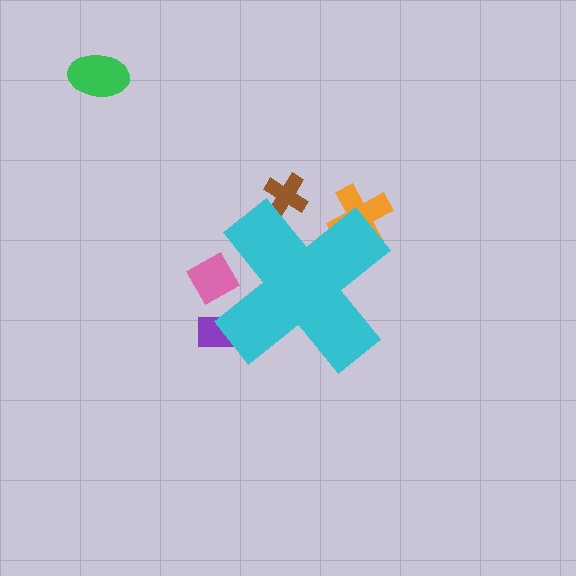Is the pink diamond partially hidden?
Yes, the pink diamond is partially hidden behind the cyan cross.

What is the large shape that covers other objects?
A cyan cross.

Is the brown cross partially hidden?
Yes, the brown cross is partially hidden behind the cyan cross.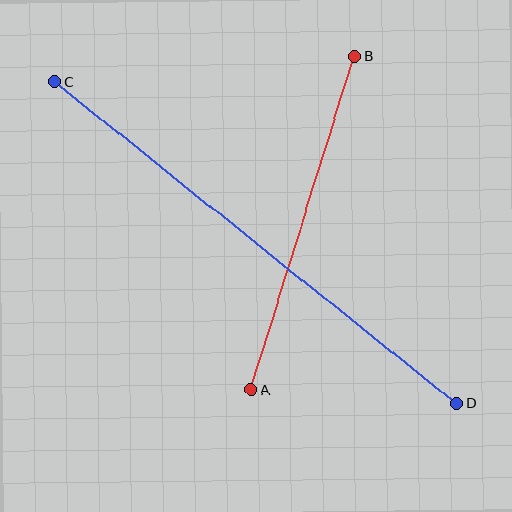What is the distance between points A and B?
The distance is approximately 349 pixels.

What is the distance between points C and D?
The distance is approximately 514 pixels.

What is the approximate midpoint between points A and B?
The midpoint is at approximately (303, 223) pixels.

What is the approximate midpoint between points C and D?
The midpoint is at approximately (255, 243) pixels.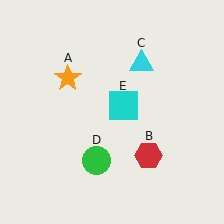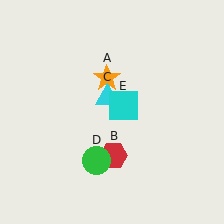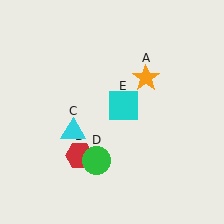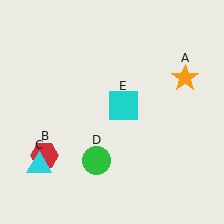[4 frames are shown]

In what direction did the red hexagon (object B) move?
The red hexagon (object B) moved left.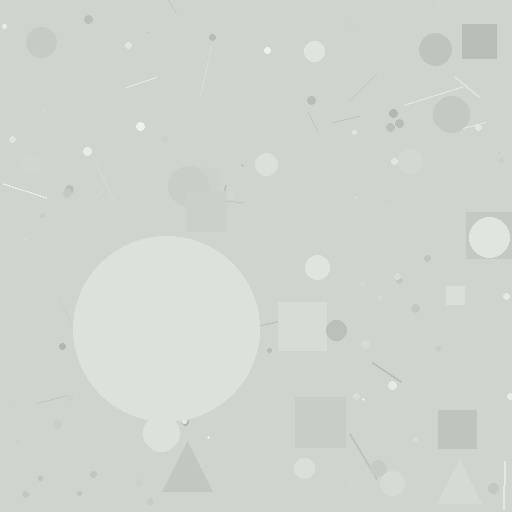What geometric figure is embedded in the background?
A circle is embedded in the background.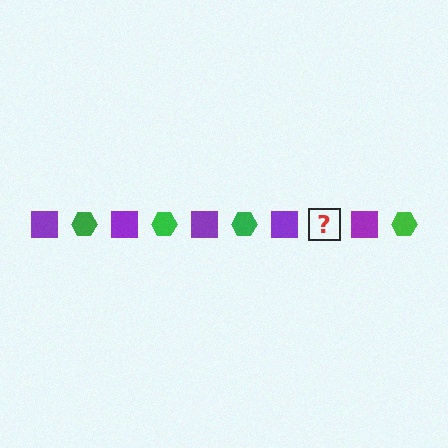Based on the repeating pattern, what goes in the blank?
The blank should be a green hexagon.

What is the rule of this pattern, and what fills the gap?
The rule is that the pattern alternates between purple square and green hexagon. The gap should be filled with a green hexagon.